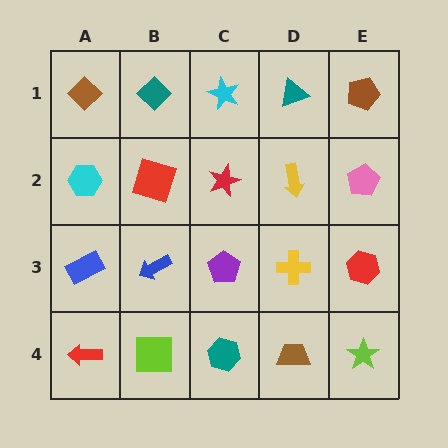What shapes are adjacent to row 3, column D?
A yellow arrow (row 2, column D), a brown trapezoid (row 4, column D), a purple pentagon (row 3, column C), a red hexagon (row 3, column E).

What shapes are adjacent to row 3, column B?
A red square (row 2, column B), a lime square (row 4, column B), a blue rectangle (row 3, column A), a purple pentagon (row 3, column C).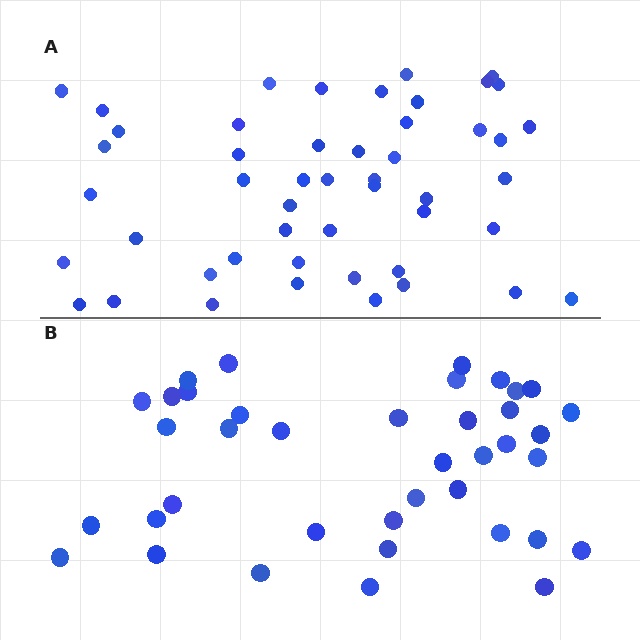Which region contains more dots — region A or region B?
Region A (the top region) has more dots.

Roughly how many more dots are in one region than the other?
Region A has roughly 10 or so more dots than region B.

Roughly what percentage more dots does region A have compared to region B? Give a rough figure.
About 25% more.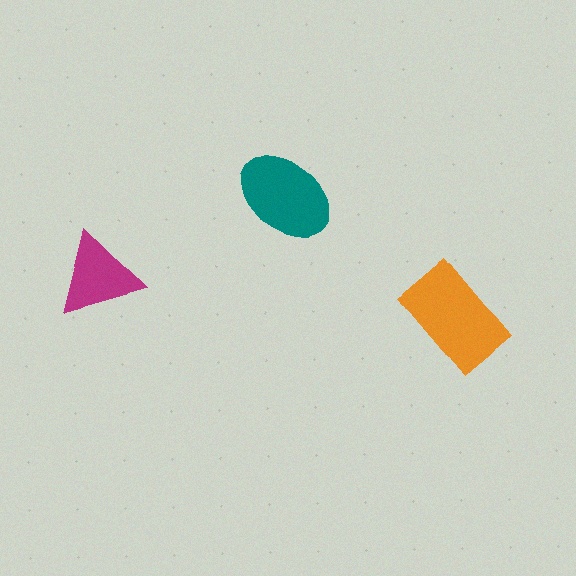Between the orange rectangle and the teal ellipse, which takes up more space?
The orange rectangle.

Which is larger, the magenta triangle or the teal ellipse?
The teal ellipse.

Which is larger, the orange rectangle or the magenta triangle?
The orange rectangle.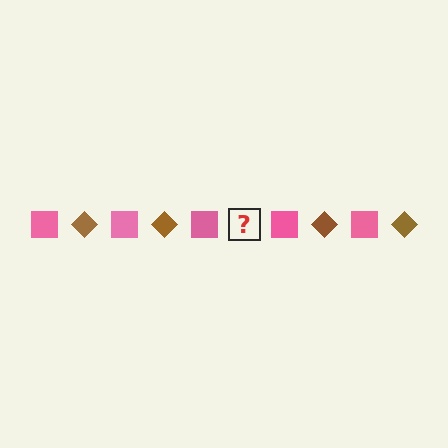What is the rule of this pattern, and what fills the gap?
The rule is that the pattern alternates between pink square and brown diamond. The gap should be filled with a brown diamond.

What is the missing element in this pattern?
The missing element is a brown diamond.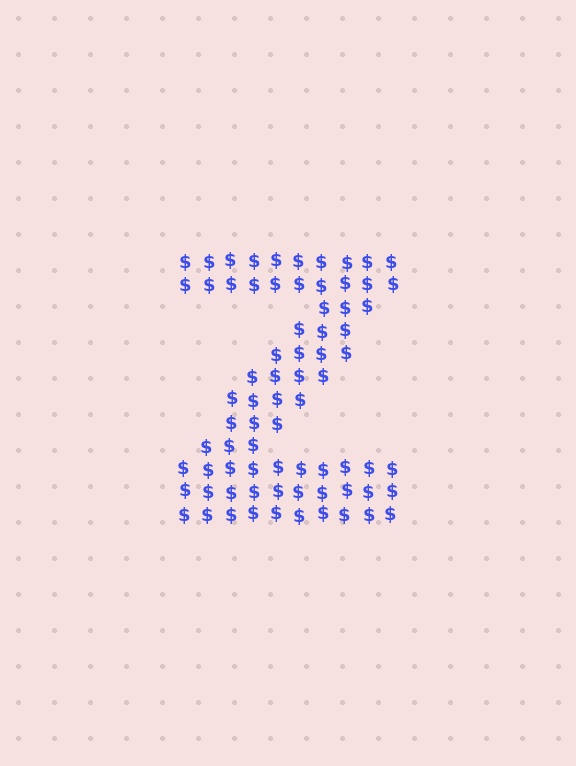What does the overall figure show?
The overall figure shows the letter Z.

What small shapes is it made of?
It is made of small dollar signs.